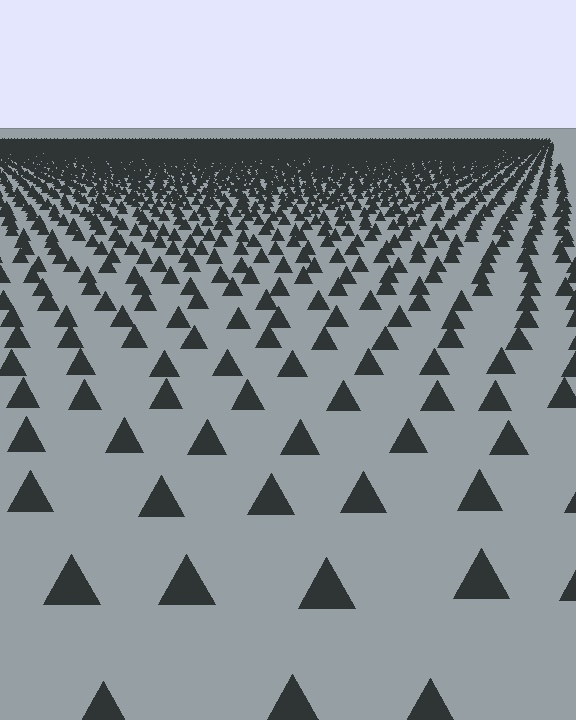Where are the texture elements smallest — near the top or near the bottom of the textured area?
Near the top.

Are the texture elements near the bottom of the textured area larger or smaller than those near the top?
Larger. Near the bottom, elements are closer to the viewer and appear at a bigger on-screen size.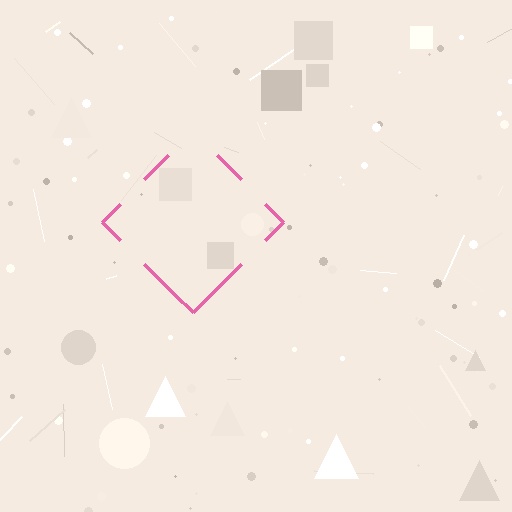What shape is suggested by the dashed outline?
The dashed outline suggests a diamond.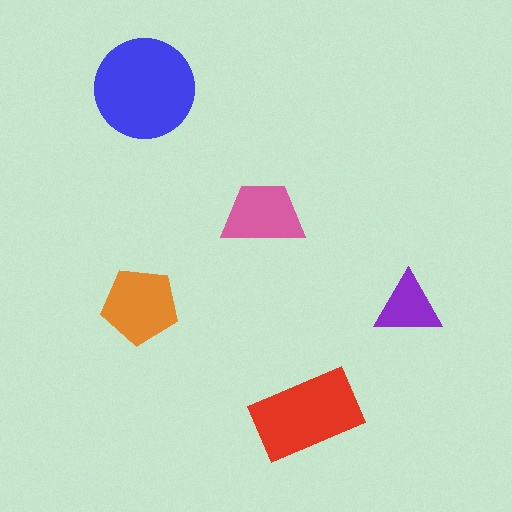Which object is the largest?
The blue circle.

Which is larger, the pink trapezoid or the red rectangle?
The red rectangle.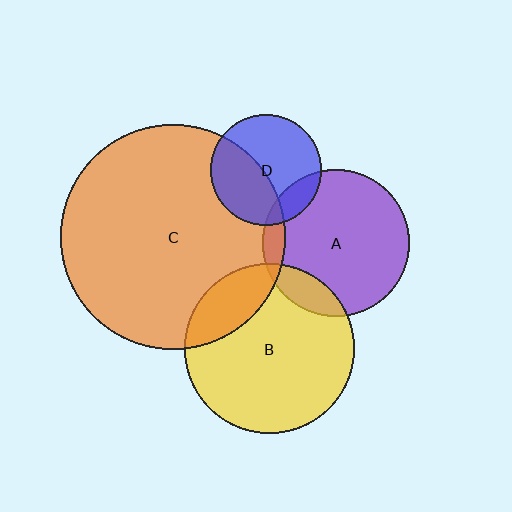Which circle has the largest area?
Circle C (orange).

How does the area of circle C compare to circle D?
Approximately 4.1 times.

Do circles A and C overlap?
Yes.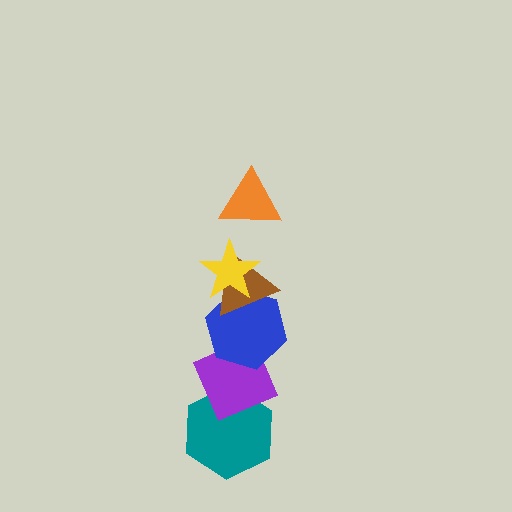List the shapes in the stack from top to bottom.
From top to bottom: the orange triangle, the yellow star, the brown triangle, the blue hexagon, the purple diamond, the teal hexagon.